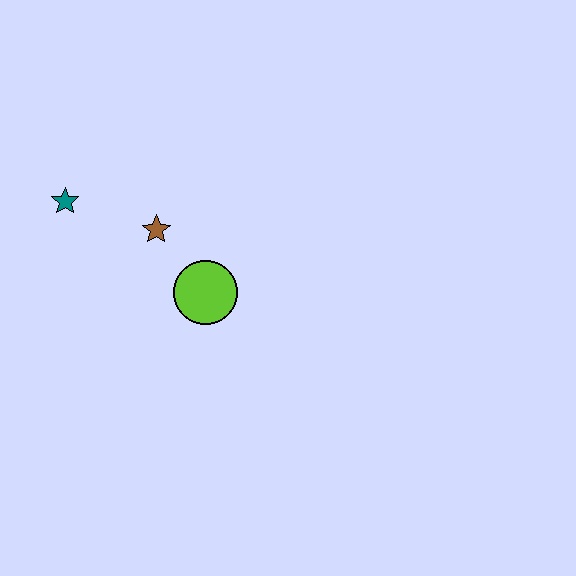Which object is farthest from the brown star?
The teal star is farthest from the brown star.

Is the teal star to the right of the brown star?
No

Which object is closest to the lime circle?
The brown star is closest to the lime circle.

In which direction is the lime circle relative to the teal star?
The lime circle is to the right of the teal star.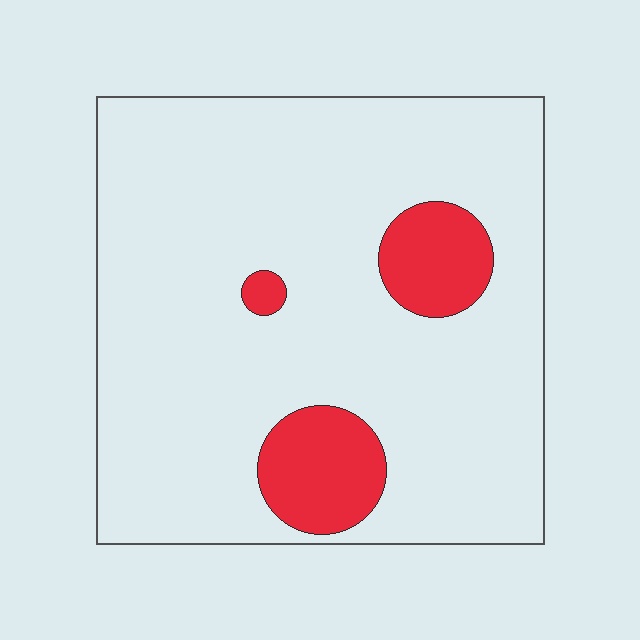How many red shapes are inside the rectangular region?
3.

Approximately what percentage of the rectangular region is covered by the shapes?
Approximately 15%.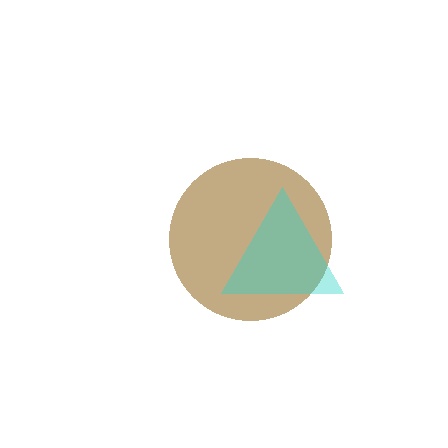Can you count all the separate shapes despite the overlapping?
Yes, there are 2 separate shapes.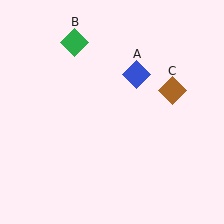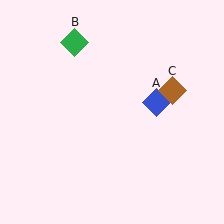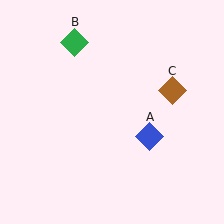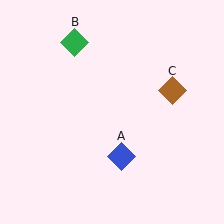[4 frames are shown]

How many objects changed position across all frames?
1 object changed position: blue diamond (object A).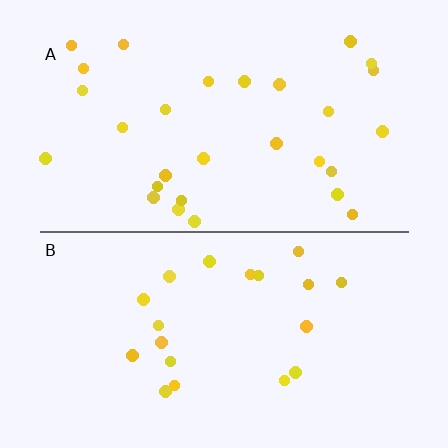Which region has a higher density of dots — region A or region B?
A (the top).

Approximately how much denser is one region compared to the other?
Approximately 1.5× — region A over region B.